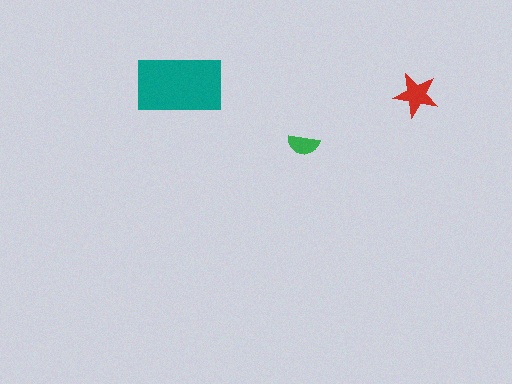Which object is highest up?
The teal rectangle is topmost.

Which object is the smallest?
The green semicircle.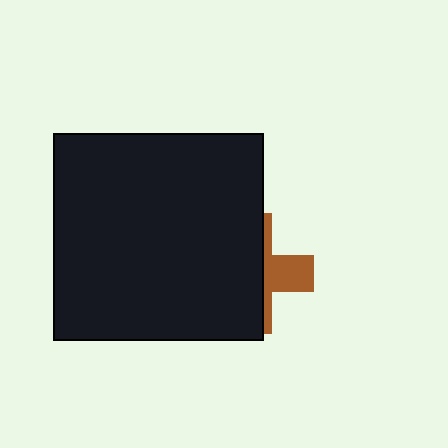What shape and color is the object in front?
The object in front is a black rectangle.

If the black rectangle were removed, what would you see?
You would see the complete brown cross.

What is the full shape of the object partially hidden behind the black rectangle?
The partially hidden object is a brown cross.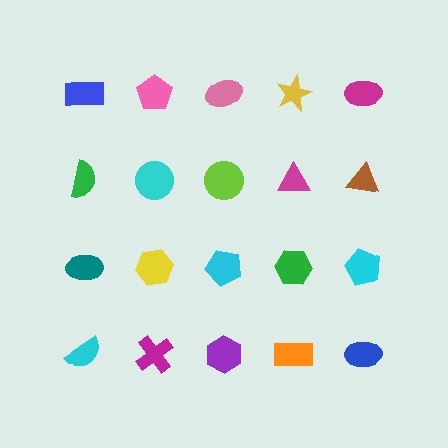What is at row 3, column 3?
A cyan pentagon.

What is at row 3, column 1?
A teal ellipse.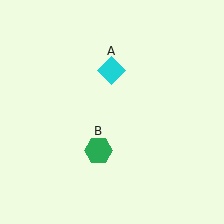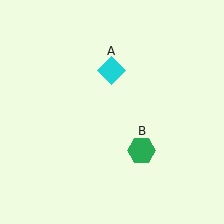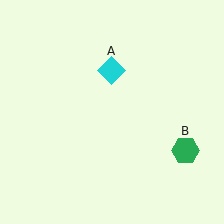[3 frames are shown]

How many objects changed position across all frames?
1 object changed position: green hexagon (object B).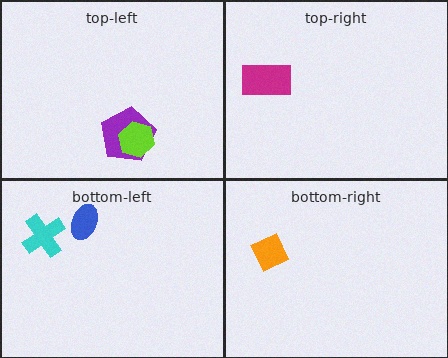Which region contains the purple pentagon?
The top-left region.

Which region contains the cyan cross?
The bottom-left region.